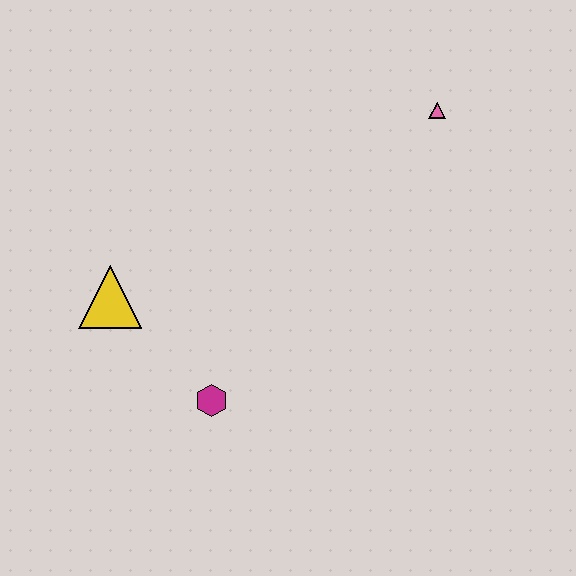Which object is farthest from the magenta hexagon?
The pink triangle is farthest from the magenta hexagon.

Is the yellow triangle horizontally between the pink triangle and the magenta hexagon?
No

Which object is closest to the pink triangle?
The magenta hexagon is closest to the pink triangle.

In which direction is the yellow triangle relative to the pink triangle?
The yellow triangle is to the left of the pink triangle.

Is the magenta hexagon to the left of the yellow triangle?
No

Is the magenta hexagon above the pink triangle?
No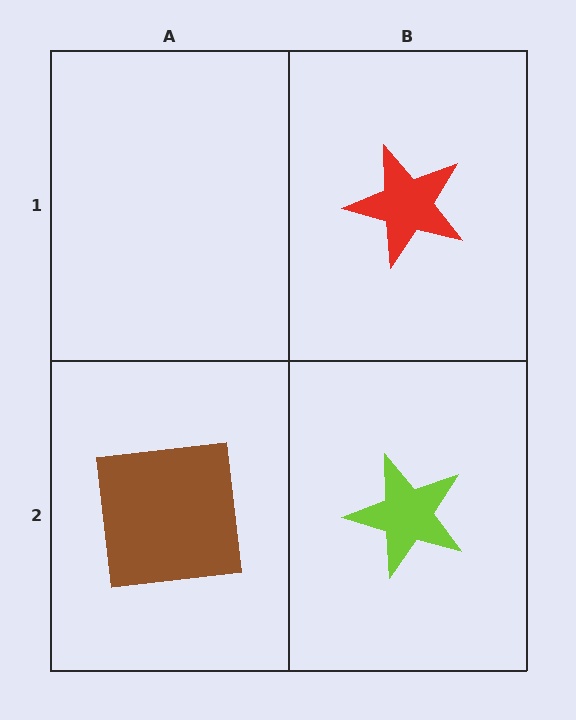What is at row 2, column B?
A lime star.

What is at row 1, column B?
A red star.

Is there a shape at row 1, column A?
No, that cell is empty.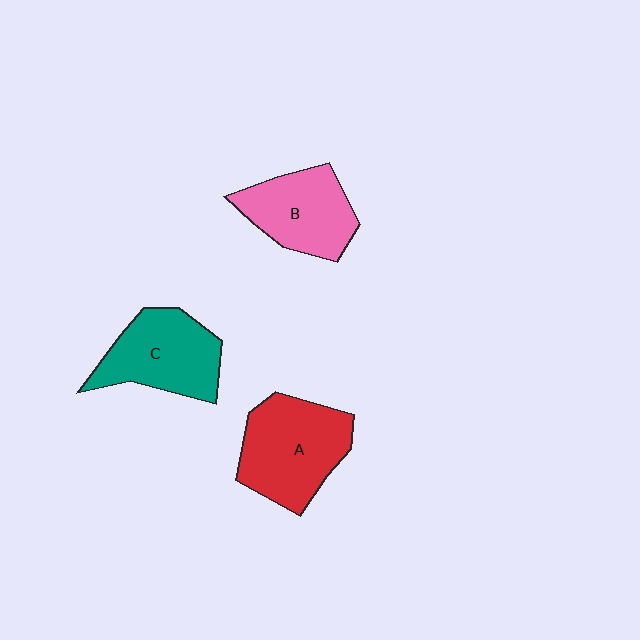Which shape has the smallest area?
Shape B (pink).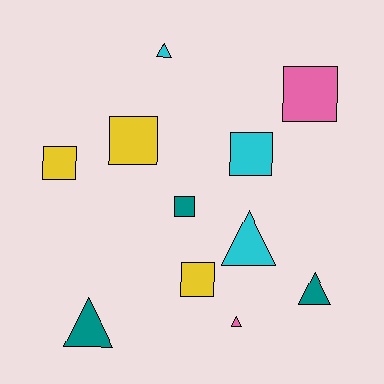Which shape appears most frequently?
Square, with 6 objects.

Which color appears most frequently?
Teal, with 3 objects.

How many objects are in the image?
There are 11 objects.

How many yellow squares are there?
There are 3 yellow squares.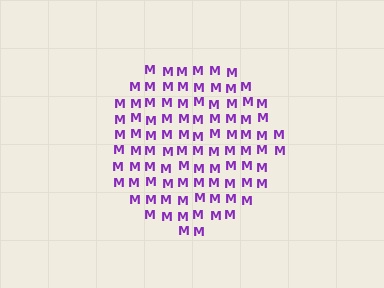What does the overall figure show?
The overall figure shows a circle.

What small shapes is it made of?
It is made of small letter M's.